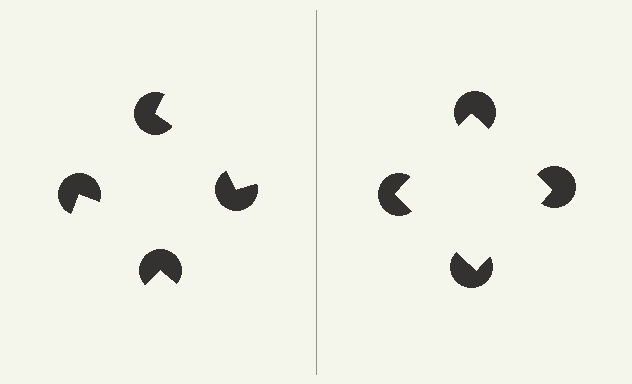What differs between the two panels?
The pac-man discs are positioned identically on both sides; only the wedge orientations differ. On the right they align to a square; on the left they are misaligned.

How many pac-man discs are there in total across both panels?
8 — 4 on each side.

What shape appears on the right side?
An illusory square.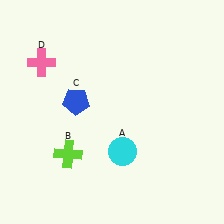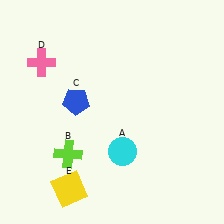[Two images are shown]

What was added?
A yellow square (E) was added in Image 2.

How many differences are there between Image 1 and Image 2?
There is 1 difference between the two images.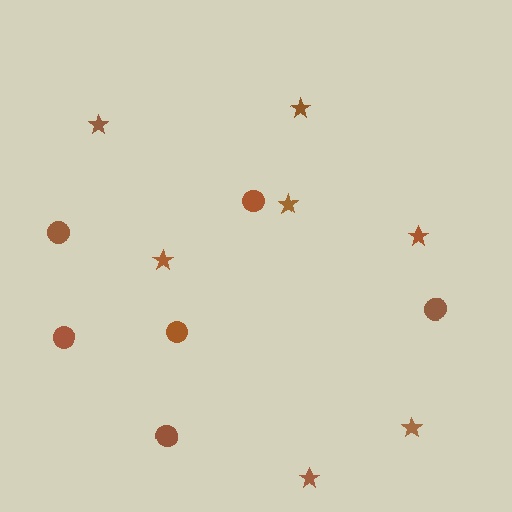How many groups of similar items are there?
There are 2 groups: one group of circles (6) and one group of stars (7).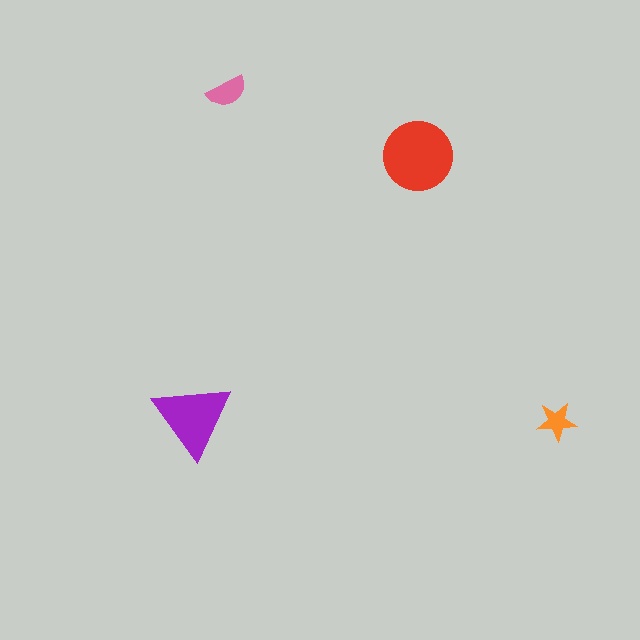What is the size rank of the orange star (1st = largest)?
4th.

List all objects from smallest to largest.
The orange star, the pink semicircle, the purple triangle, the red circle.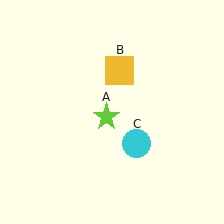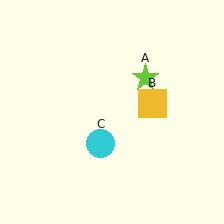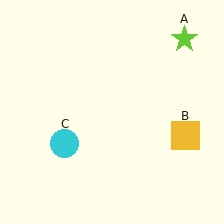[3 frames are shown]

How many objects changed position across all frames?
3 objects changed position: lime star (object A), yellow square (object B), cyan circle (object C).